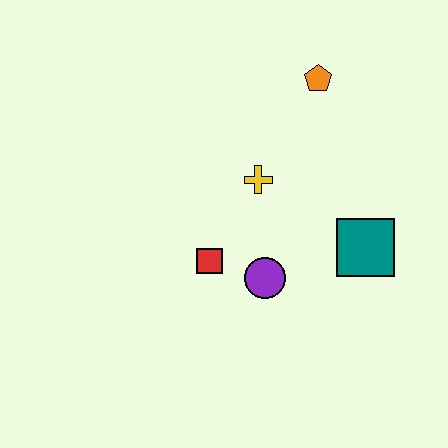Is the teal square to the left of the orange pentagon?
No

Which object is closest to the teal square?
The purple circle is closest to the teal square.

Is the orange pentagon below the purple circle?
No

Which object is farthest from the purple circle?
The orange pentagon is farthest from the purple circle.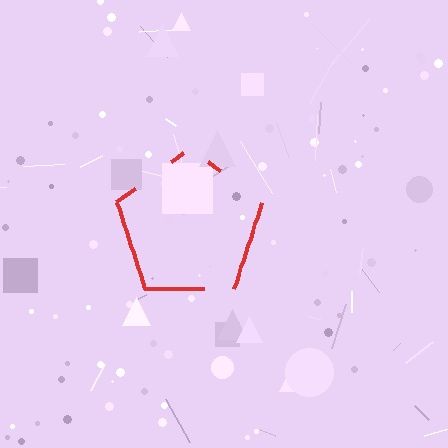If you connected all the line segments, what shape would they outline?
They would outline a pentagon.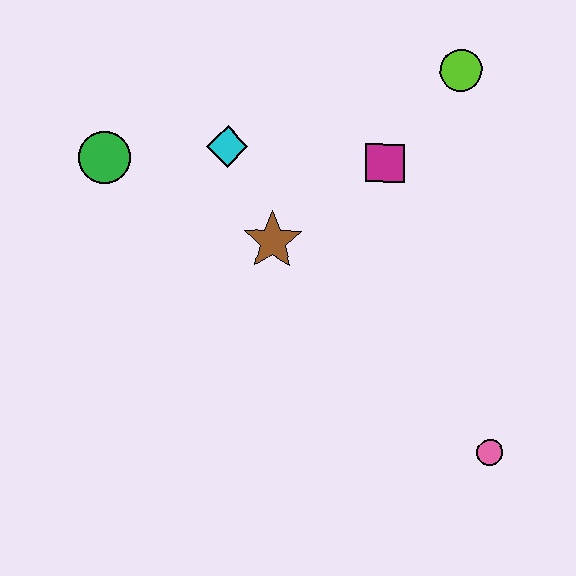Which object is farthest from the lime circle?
The pink circle is farthest from the lime circle.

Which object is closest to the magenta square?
The lime circle is closest to the magenta square.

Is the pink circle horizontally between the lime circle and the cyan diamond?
No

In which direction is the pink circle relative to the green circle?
The pink circle is to the right of the green circle.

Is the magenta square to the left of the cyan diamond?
No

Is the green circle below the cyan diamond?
Yes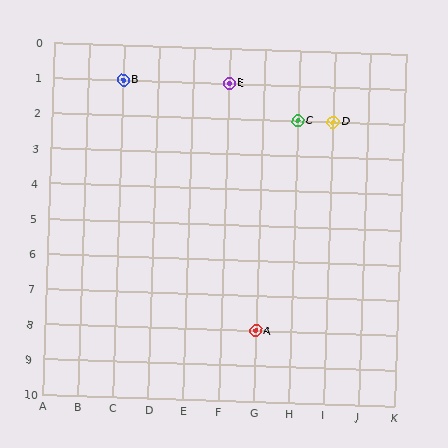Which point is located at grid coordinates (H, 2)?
Point C is at (H, 2).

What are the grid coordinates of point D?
Point D is at grid coordinates (I, 2).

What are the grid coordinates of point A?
Point A is at grid coordinates (G, 8).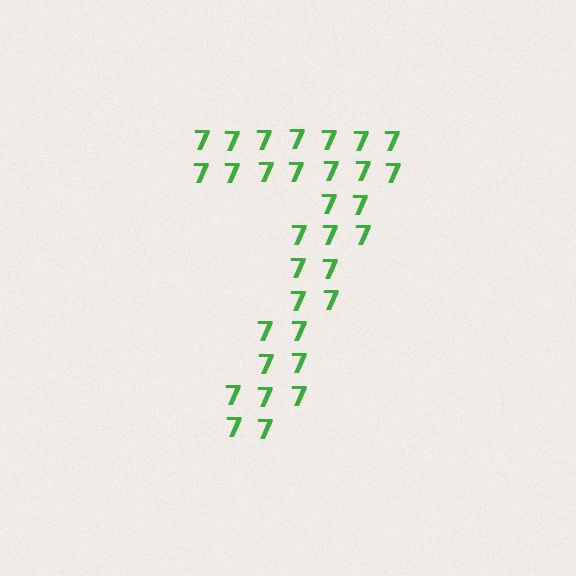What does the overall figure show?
The overall figure shows the digit 7.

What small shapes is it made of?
It is made of small digit 7's.